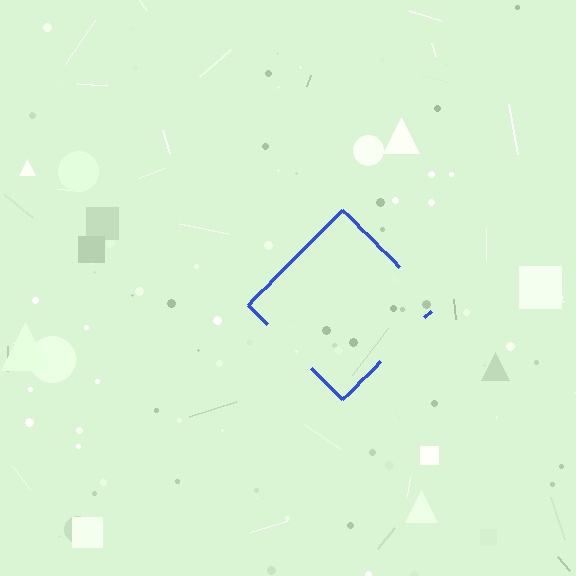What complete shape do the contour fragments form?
The contour fragments form a diamond.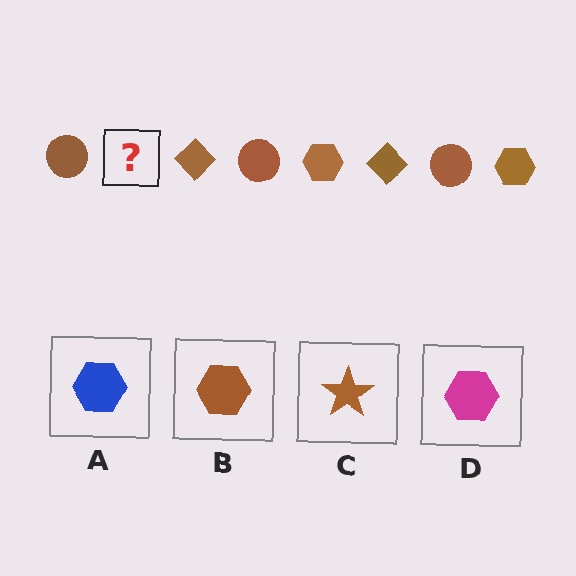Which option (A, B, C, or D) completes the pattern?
B.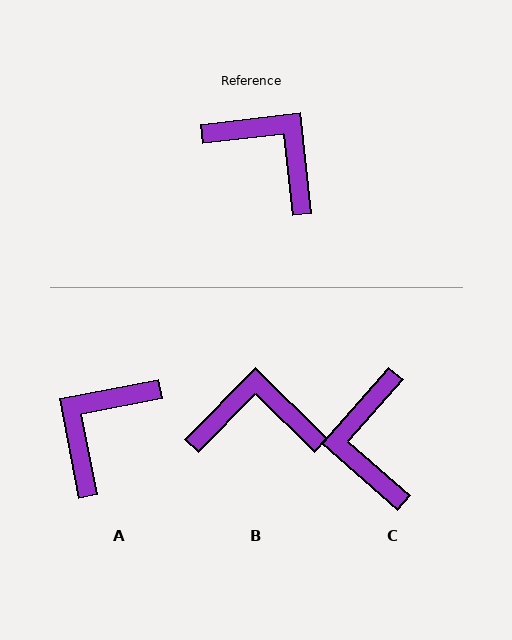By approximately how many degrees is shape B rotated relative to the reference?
Approximately 39 degrees counter-clockwise.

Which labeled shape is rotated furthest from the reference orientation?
C, about 132 degrees away.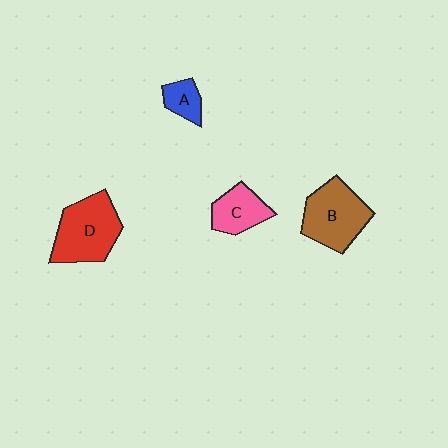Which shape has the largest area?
Shape D (red).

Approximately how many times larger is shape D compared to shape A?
Approximately 2.8 times.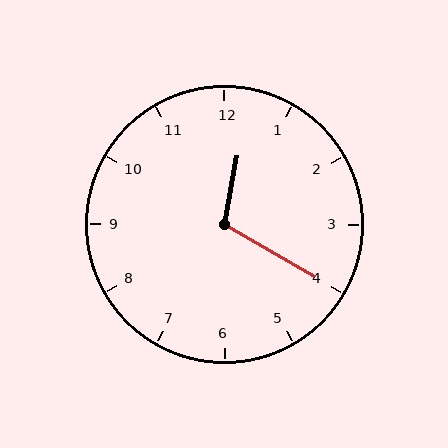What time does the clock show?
12:20.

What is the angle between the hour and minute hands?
Approximately 110 degrees.